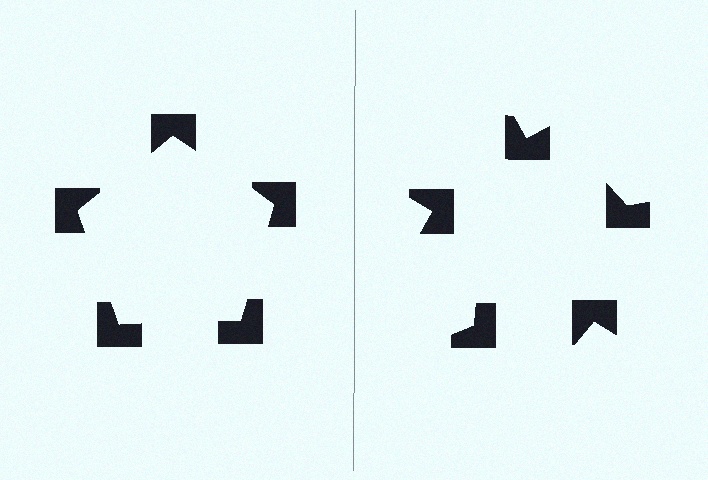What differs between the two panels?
The notched squares are positioned identically on both sides; only the wedge orientations differ. On the left they align to a pentagon; on the right they are misaligned.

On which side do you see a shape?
An illusory pentagon appears on the left side. On the right side the wedge cuts are rotated, so no coherent shape forms.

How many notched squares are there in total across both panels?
10 — 5 on each side.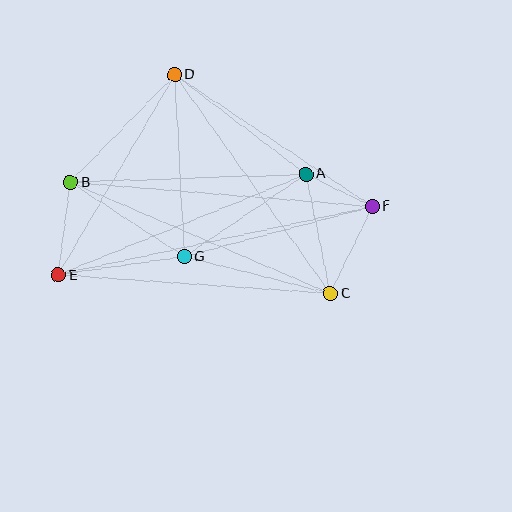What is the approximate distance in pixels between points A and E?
The distance between A and E is approximately 267 pixels.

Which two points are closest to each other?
Points A and F are closest to each other.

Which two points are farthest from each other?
Points E and F are farthest from each other.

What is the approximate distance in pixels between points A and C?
The distance between A and C is approximately 122 pixels.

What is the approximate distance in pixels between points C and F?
The distance between C and F is approximately 97 pixels.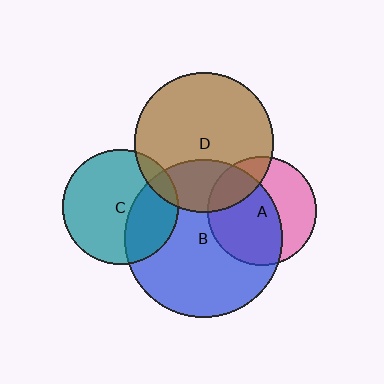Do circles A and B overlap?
Yes.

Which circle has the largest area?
Circle B (blue).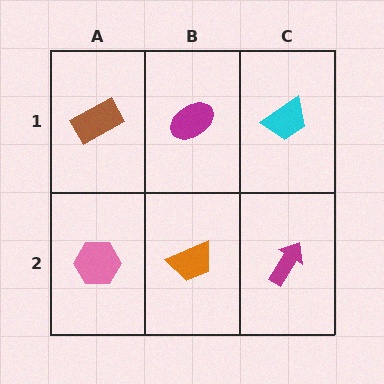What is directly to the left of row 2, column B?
A pink hexagon.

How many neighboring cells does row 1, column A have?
2.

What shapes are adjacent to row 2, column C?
A cyan trapezoid (row 1, column C), an orange trapezoid (row 2, column B).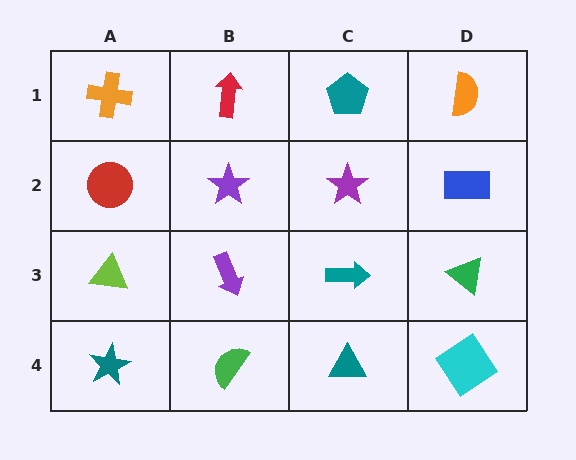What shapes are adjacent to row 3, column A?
A red circle (row 2, column A), a teal star (row 4, column A), a purple arrow (row 3, column B).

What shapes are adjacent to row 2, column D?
An orange semicircle (row 1, column D), a green triangle (row 3, column D), a purple star (row 2, column C).